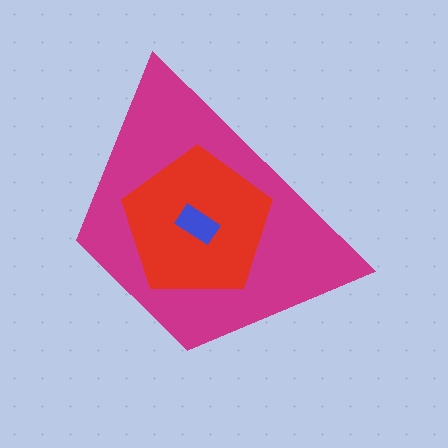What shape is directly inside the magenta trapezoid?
The red pentagon.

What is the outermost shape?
The magenta trapezoid.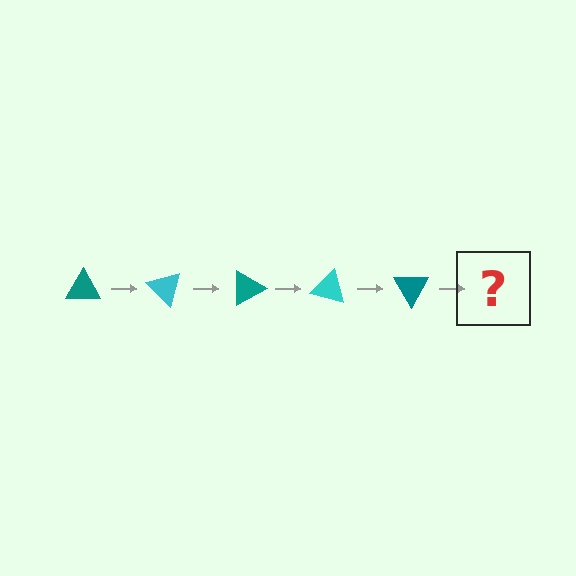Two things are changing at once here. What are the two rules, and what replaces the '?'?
The two rules are that it rotates 45 degrees each step and the color cycles through teal and cyan. The '?' should be a cyan triangle, rotated 225 degrees from the start.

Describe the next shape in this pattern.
It should be a cyan triangle, rotated 225 degrees from the start.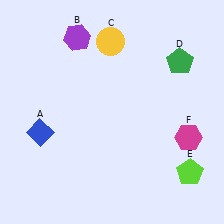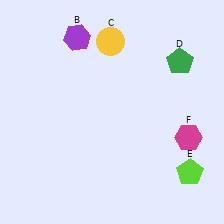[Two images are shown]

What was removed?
The blue diamond (A) was removed in Image 2.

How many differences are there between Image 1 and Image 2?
There is 1 difference between the two images.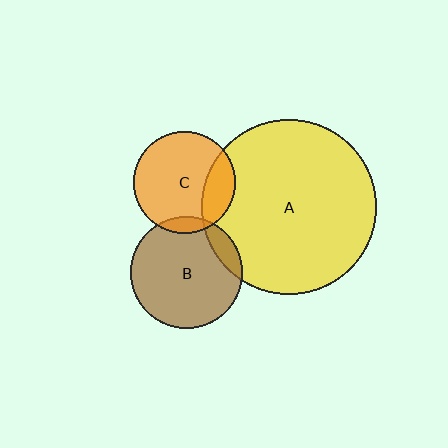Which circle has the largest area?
Circle A (yellow).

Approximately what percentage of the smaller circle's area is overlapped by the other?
Approximately 20%.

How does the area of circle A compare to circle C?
Approximately 2.9 times.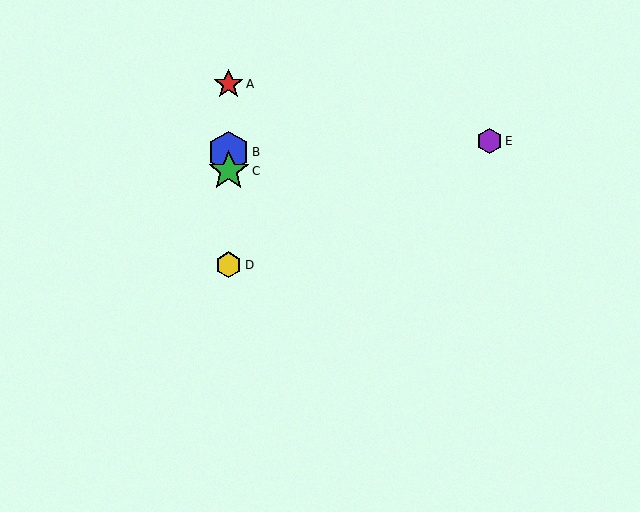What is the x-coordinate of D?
Object D is at x≈229.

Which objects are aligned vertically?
Objects A, B, C, D are aligned vertically.